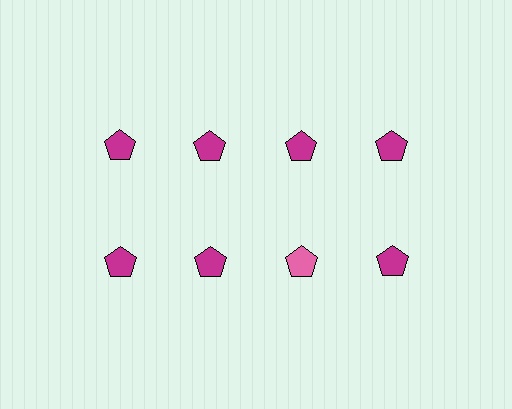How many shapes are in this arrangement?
There are 8 shapes arranged in a grid pattern.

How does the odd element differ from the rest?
It has a different color: pink instead of magenta.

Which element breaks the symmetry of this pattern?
The pink pentagon in the second row, center column breaks the symmetry. All other shapes are magenta pentagons.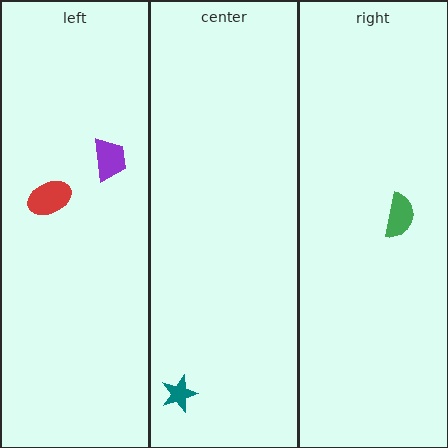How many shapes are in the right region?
1.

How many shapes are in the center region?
1.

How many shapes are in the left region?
2.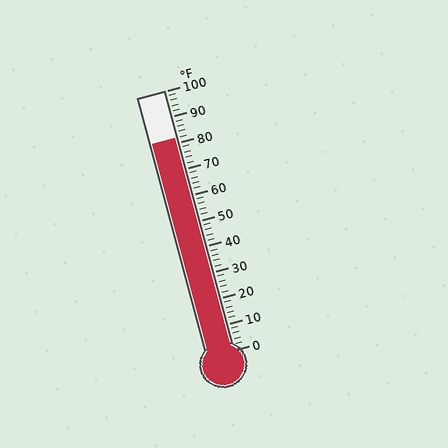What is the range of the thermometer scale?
The thermometer scale ranges from 0°F to 100°F.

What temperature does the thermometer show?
The thermometer shows approximately 82°F.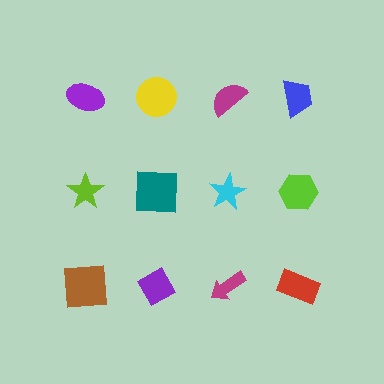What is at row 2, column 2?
A teal square.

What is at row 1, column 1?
A purple ellipse.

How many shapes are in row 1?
4 shapes.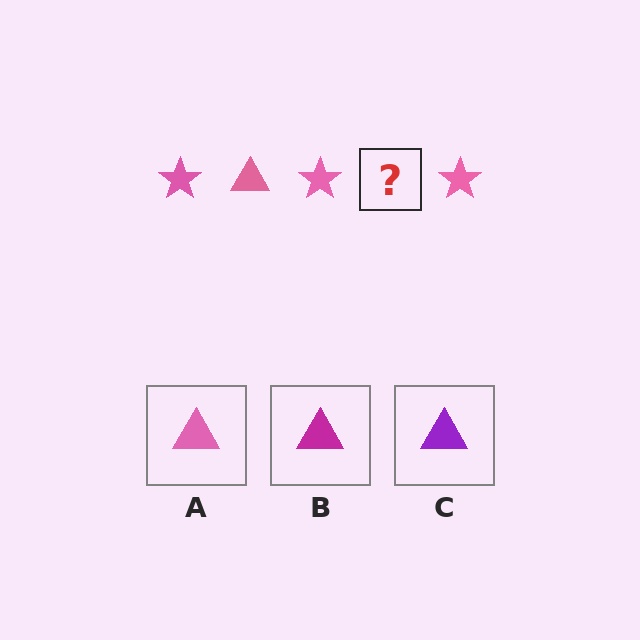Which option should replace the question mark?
Option A.